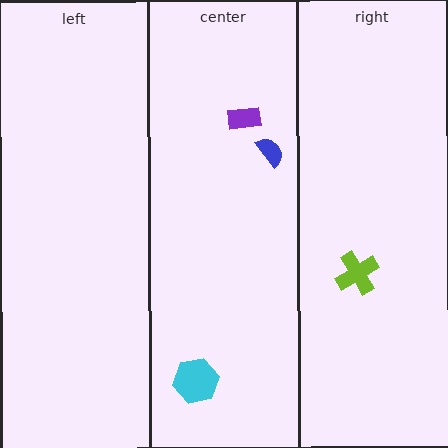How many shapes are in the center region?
3.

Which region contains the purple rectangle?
The center region.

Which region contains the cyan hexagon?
The center region.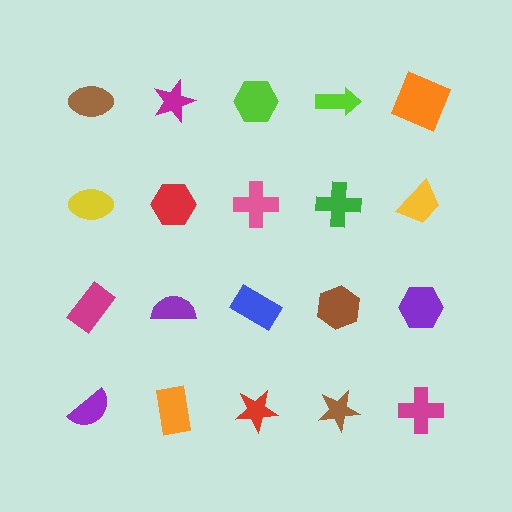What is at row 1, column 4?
A lime arrow.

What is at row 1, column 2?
A magenta star.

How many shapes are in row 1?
5 shapes.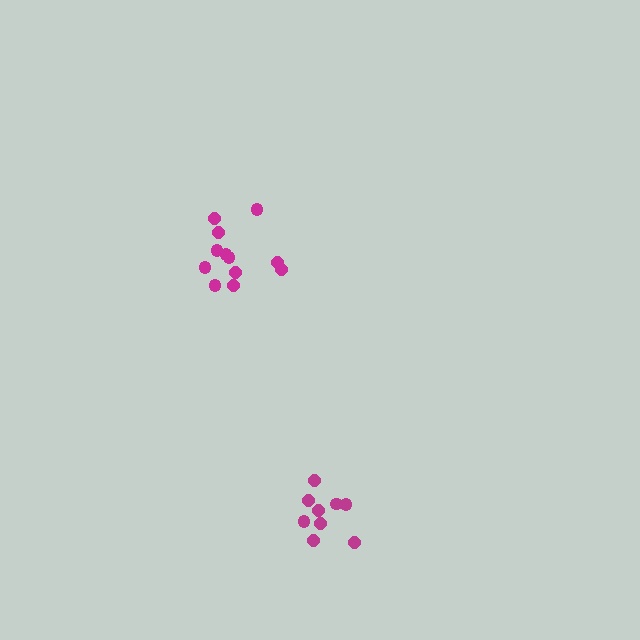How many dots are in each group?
Group 1: 12 dots, Group 2: 9 dots (21 total).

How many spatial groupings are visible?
There are 2 spatial groupings.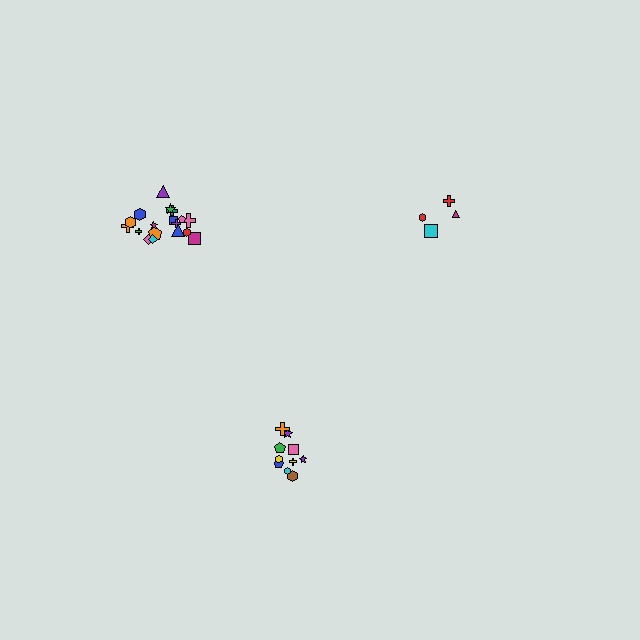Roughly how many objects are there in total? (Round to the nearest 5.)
Roughly 30 objects in total.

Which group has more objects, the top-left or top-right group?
The top-left group.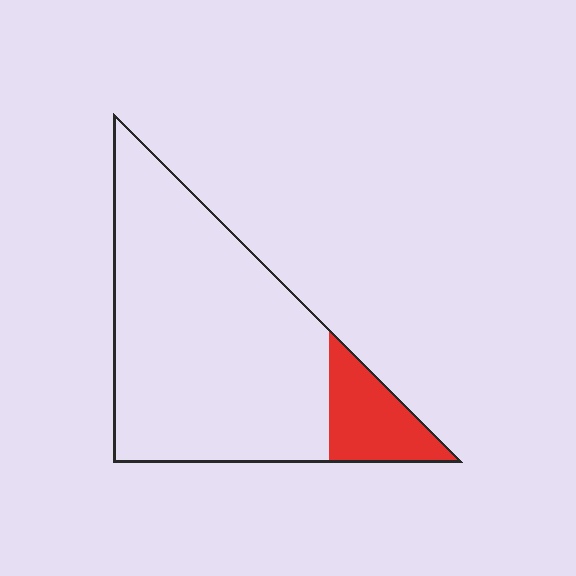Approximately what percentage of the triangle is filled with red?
Approximately 15%.